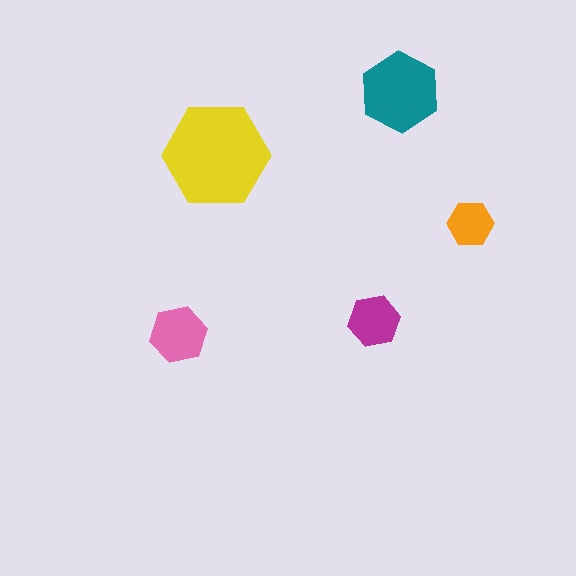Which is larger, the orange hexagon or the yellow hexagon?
The yellow one.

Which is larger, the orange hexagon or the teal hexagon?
The teal one.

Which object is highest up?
The teal hexagon is topmost.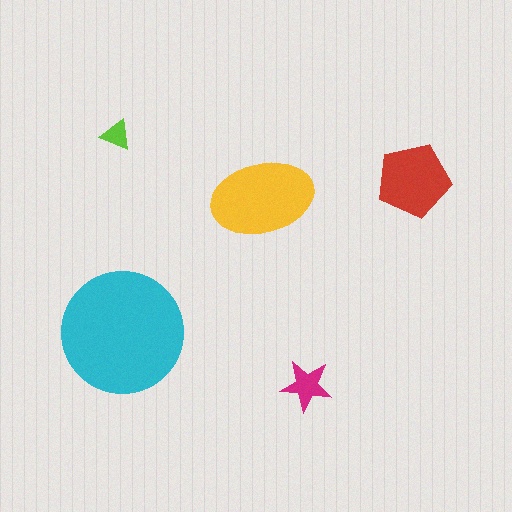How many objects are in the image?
There are 5 objects in the image.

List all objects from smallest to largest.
The lime triangle, the magenta star, the red pentagon, the yellow ellipse, the cyan circle.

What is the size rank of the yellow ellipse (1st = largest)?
2nd.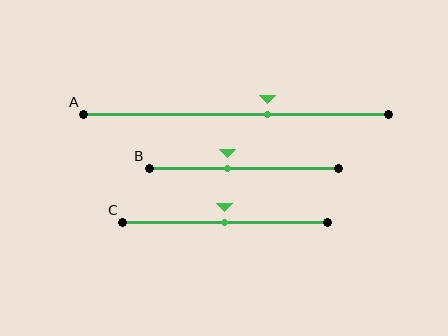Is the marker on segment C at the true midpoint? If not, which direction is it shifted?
Yes, the marker on segment C is at the true midpoint.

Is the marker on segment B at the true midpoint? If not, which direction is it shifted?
No, the marker on segment B is shifted to the left by about 9% of the segment length.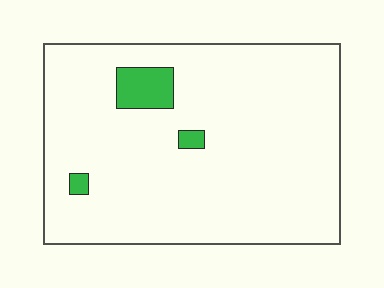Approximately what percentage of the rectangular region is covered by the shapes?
Approximately 5%.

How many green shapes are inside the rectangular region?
3.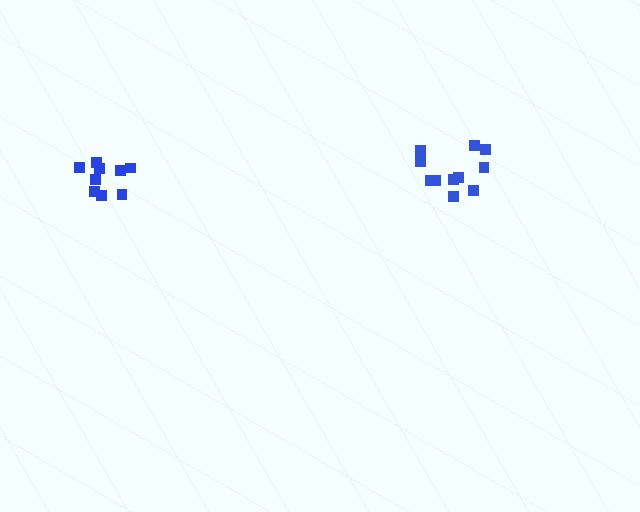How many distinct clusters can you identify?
There are 2 distinct clusters.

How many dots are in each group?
Group 1: 9 dots, Group 2: 11 dots (20 total).